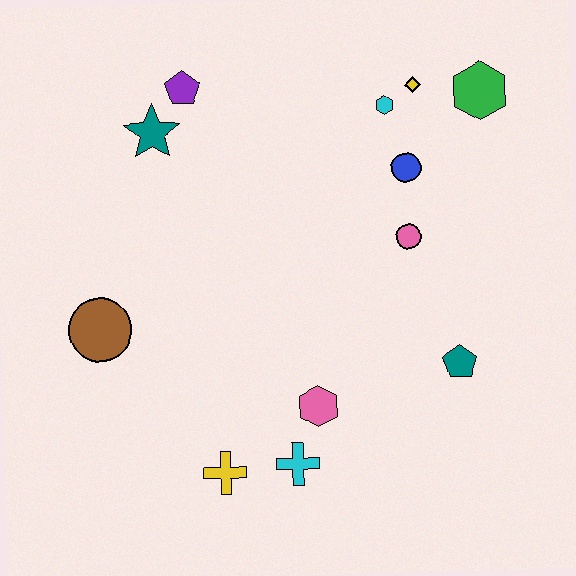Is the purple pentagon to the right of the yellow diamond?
No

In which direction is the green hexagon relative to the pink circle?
The green hexagon is above the pink circle.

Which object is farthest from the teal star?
The teal pentagon is farthest from the teal star.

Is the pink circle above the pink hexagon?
Yes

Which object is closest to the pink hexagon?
The cyan cross is closest to the pink hexagon.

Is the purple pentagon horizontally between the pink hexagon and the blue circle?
No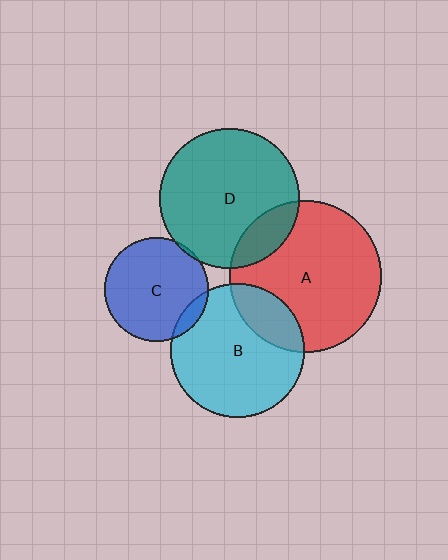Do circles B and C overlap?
Yes.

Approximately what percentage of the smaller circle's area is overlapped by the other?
Approximately 10%.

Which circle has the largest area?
Circle A (red).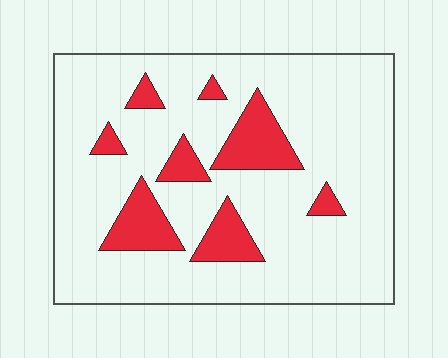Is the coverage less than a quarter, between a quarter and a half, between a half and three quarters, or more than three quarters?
Less than a quarter.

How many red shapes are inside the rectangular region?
8.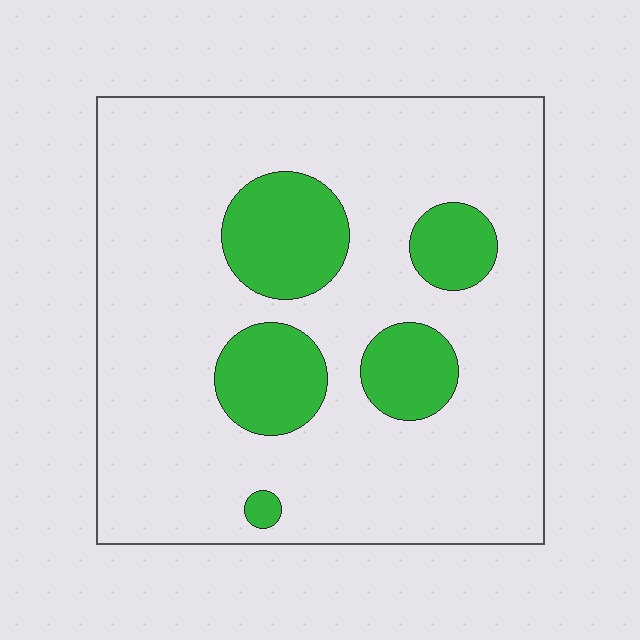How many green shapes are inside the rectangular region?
5.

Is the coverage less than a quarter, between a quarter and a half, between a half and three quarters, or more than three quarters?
Less than a quarter.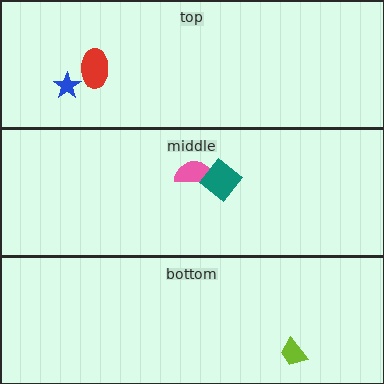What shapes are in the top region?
The red ellipse, the blue star.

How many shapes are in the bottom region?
1.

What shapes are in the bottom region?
The lime trapezoid.